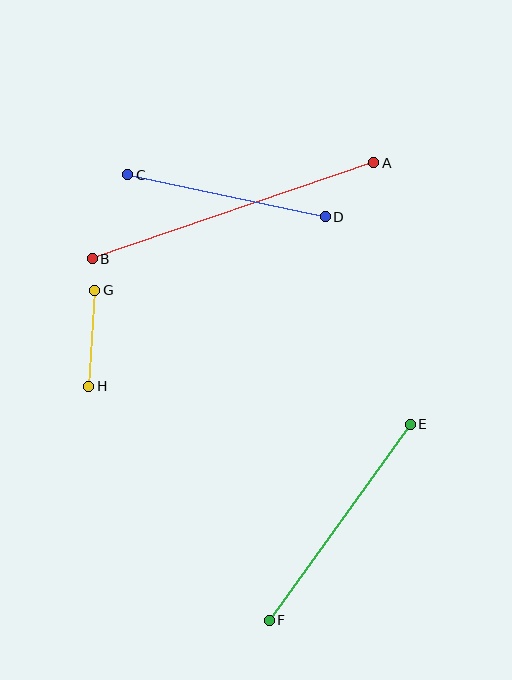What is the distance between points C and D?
The distance is approximately 202 pixels.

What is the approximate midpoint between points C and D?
The midpoint is at approximately (226, 196) pixels.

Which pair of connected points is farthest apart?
Points A and B are farthest apart.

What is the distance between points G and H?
The distance is approximately 96 pixels.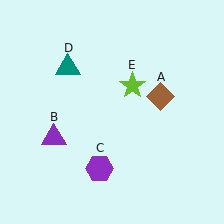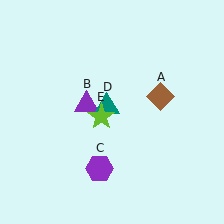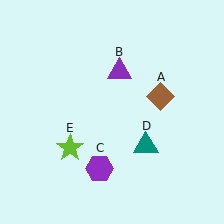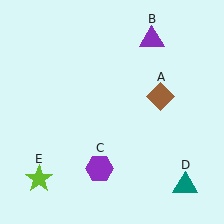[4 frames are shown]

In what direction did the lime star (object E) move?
The lime star (object E) moved down and to the left.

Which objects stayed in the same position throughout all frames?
Brown diamond (object A) and purple hexagon (object C) remained stationary.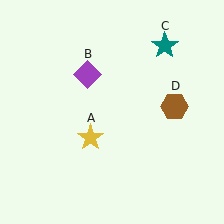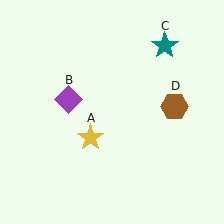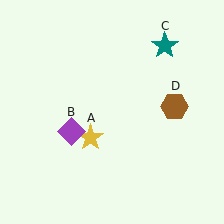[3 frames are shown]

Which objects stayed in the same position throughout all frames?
Yellow star (object A) and teal star (object C) and brown hexagon (object D) remained stationary.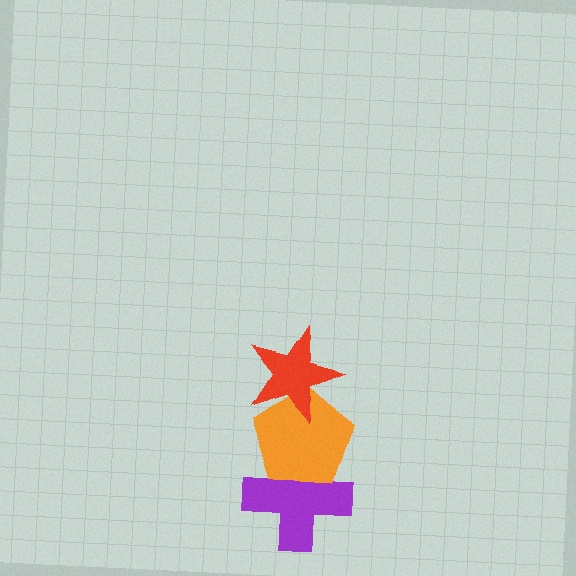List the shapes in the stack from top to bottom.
From top to bottom: the red star, the orange pentagon, the purple cross.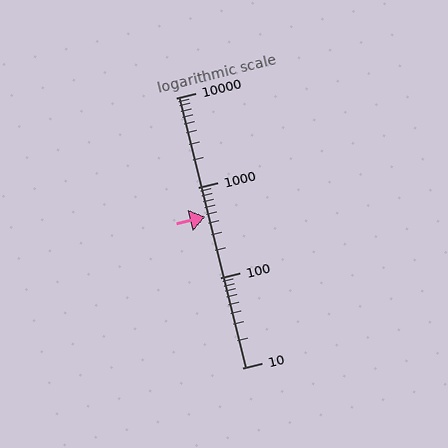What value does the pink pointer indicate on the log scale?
The pointer indicates approximately 480.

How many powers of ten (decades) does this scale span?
The scale spans 3 decades, from 10 to 10000.